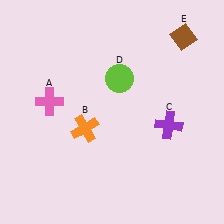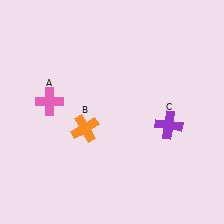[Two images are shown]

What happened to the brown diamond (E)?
The brown diamond (E) was removed in Image 2. It was in the top-right area of Image 1.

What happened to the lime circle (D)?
The lime circle (D) was removed in Image 2. It was in the top-right area of Image 1.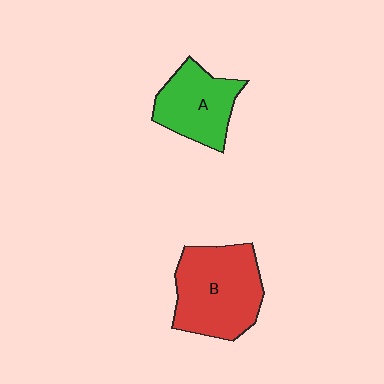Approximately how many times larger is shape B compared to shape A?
Approximately 1.4 times.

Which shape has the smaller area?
Shape A (green).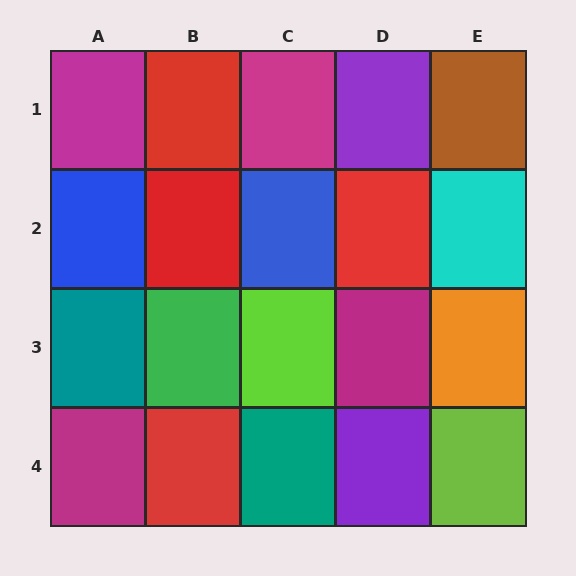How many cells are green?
1 cell is green.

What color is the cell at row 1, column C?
Magenta.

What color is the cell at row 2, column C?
Blue.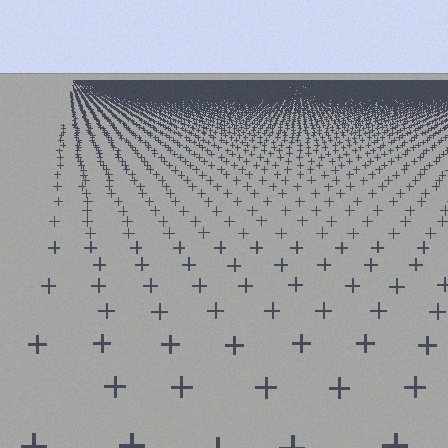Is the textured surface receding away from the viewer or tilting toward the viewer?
The surface is receding away from the viewer. Texture elements get smaller and denser toward the top.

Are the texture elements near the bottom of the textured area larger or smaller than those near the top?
Larger. Near the bottom, elements are closer to the viewer and appear at a bigger on-screen size.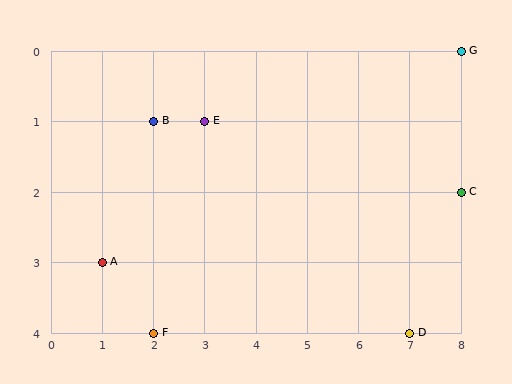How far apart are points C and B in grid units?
Points C and B are 6 columns and 1 row apart (about 6.1 grid units diagonally).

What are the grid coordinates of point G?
Point G is at grid coordinates (8, 0).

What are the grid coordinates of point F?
Point F is at grid coordinates (2, 4).